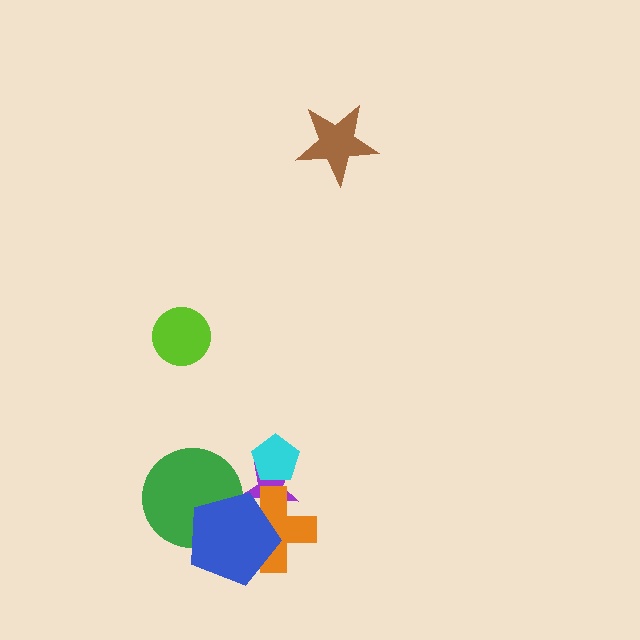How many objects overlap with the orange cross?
2 objects overlap with the orange cross.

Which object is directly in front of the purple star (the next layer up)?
The orange cross is directly in front of the purple star.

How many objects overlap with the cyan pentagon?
1 object overlaps with the cyan pentagon.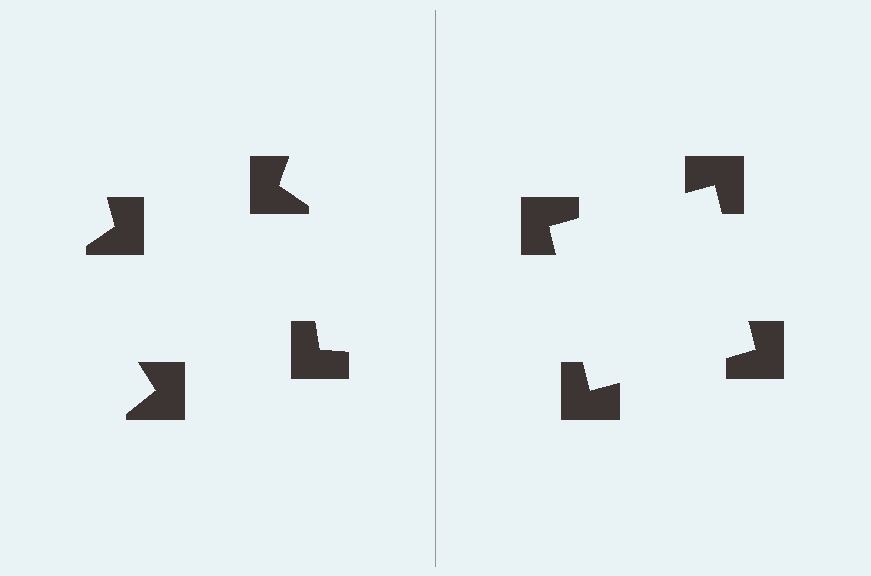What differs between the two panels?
The notched squares are positioned identically on both sides; only the wedge orientations differ. On the right they align to a square; on the left they are misaligned.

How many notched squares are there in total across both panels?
8 — 4 on each side.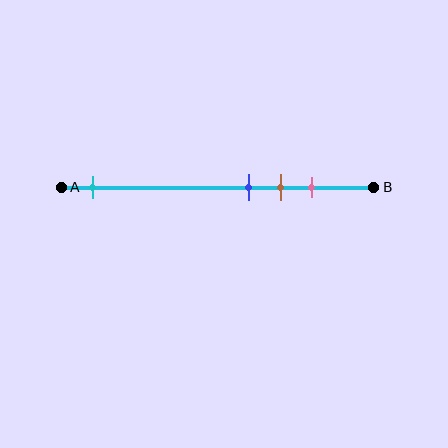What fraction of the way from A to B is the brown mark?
The brown mark is approximately 70% (0.7) of the way from A to B.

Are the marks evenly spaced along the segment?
No, the marks are not evenly spaced.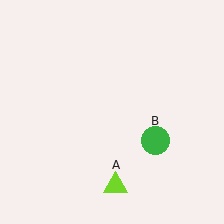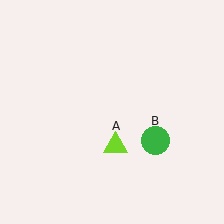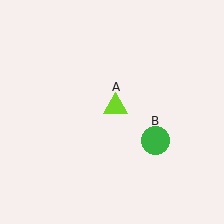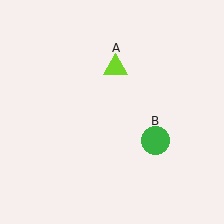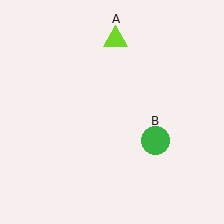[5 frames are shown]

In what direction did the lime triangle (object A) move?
The lime triangle (object A) moved up.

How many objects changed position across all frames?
1 object changed position: lime triangle (object A).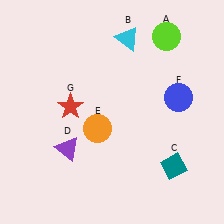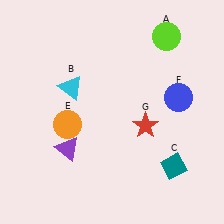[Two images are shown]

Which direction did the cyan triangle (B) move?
The cyan triangle (B) moved left.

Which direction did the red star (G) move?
The red star (G) moved right.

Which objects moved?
The objects that moved are: the cyan triangle (B), the orange circle (E), the red star (G).